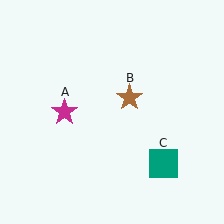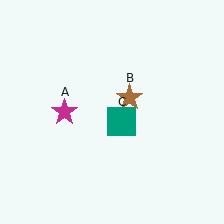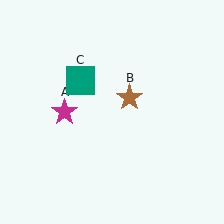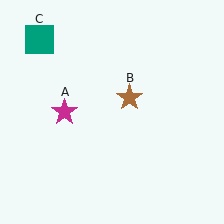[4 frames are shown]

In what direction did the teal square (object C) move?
The teal square (object C) moved up and to the left.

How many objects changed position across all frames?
1 object changed position: teal square (object C).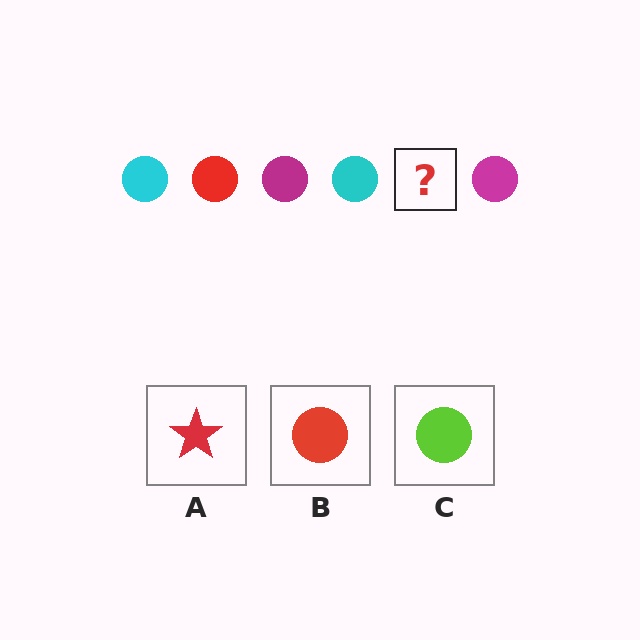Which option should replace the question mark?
Option B.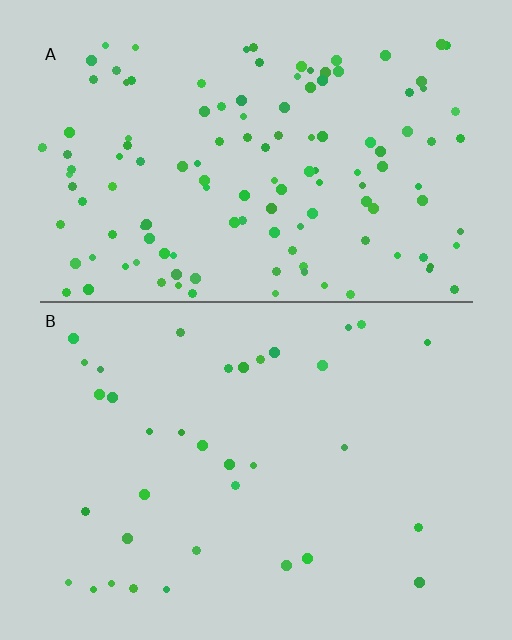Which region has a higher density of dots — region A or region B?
A (the top).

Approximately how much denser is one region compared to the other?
Approximately 3.8× — region A over region B.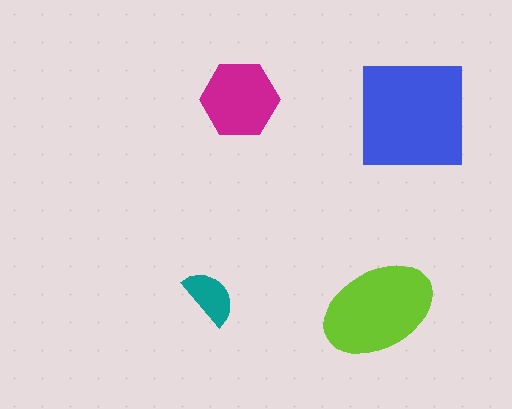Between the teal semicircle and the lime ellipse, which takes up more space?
The lime ellipse.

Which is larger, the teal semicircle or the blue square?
The blue square.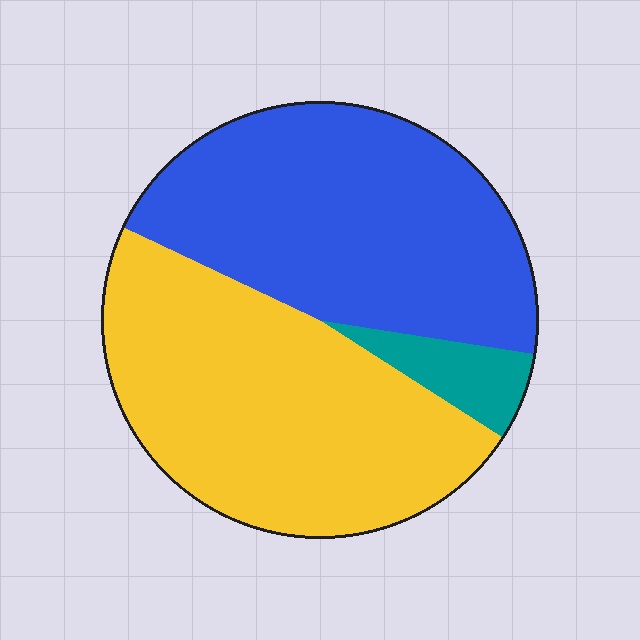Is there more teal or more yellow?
Yellow.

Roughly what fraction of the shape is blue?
Blue covers 46% of the shape.